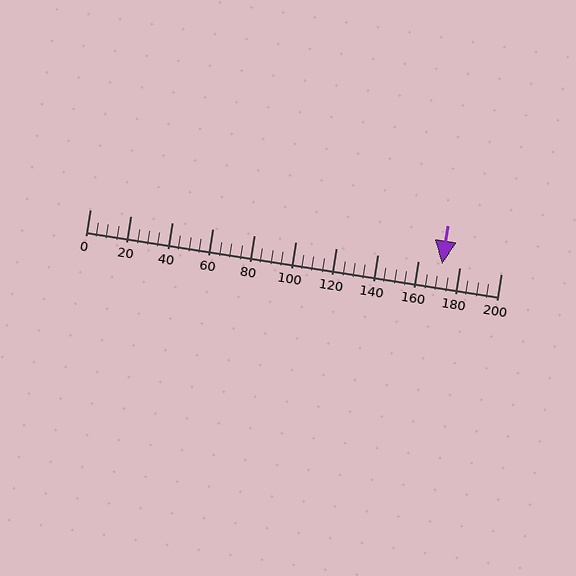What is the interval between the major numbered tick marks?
The major tick marks are spaced 20 units apart.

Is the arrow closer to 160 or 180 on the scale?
The arrow is closer to 180.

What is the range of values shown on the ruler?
The ruler shows values from 0 to 200.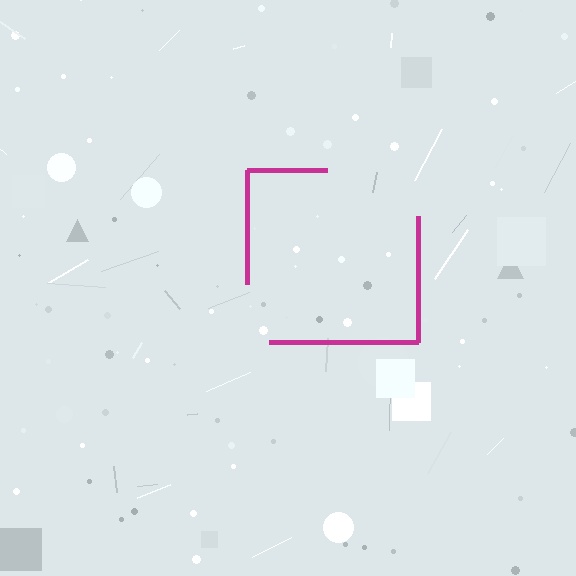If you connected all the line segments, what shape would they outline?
They would outline a square.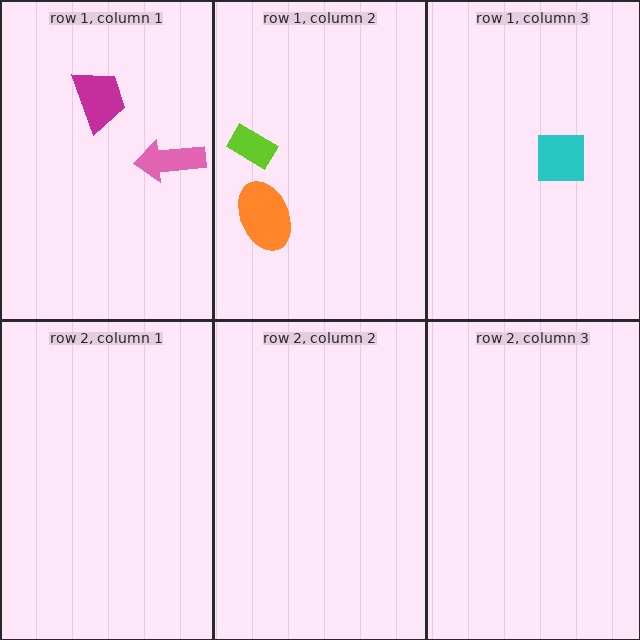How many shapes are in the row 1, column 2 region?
2.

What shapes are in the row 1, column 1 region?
The pink arrow, the magenta trapezoid.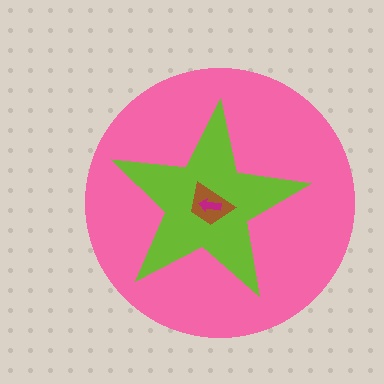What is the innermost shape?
The magenta arrow.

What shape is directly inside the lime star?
The brown trapezoid.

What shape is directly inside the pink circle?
The lime star.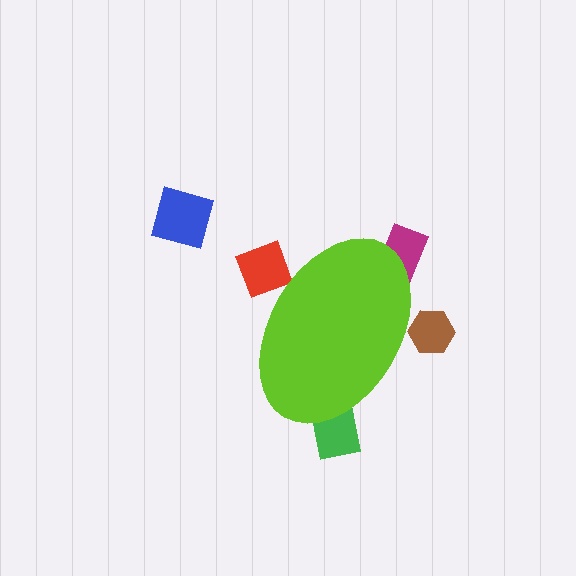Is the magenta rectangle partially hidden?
Yes, the magenta rectangle is partially hidden behind the lime ellipse.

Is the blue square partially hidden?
No, the blue square is fully visible.